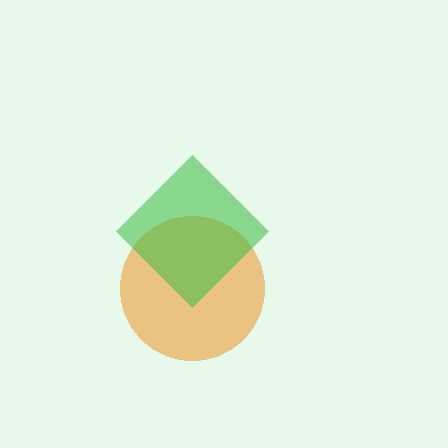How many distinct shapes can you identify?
There are 2 distinct shapes: an orange circle, a green diamond.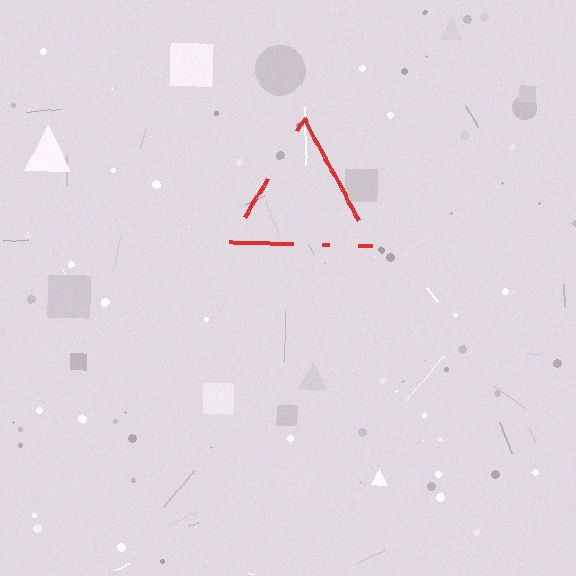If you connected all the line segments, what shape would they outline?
They would outline a triangle.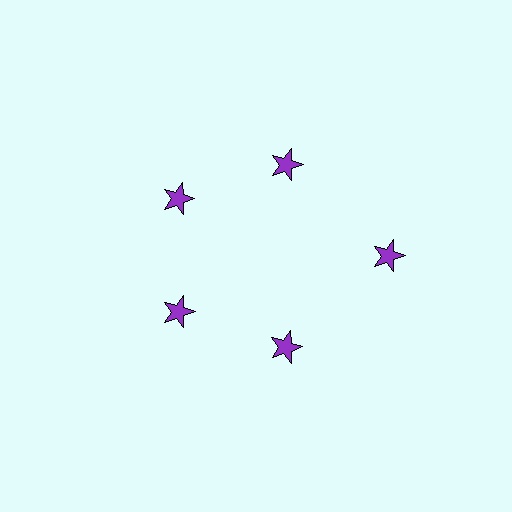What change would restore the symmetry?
The symmetry would be restored by moving it inward, back onto the ring so that all 5 stars sit at equal angles and equal distance from the center.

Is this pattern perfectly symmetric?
No. The 5 purple stars are arranged in a ring, but one element near the 3 o'clock position is pushed outward from the center, breaking the 5-fold rotational symmetry.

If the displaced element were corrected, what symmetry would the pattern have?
It would have 5-fold rotational symmetry — the pattern would map onto itself every 72 degrees.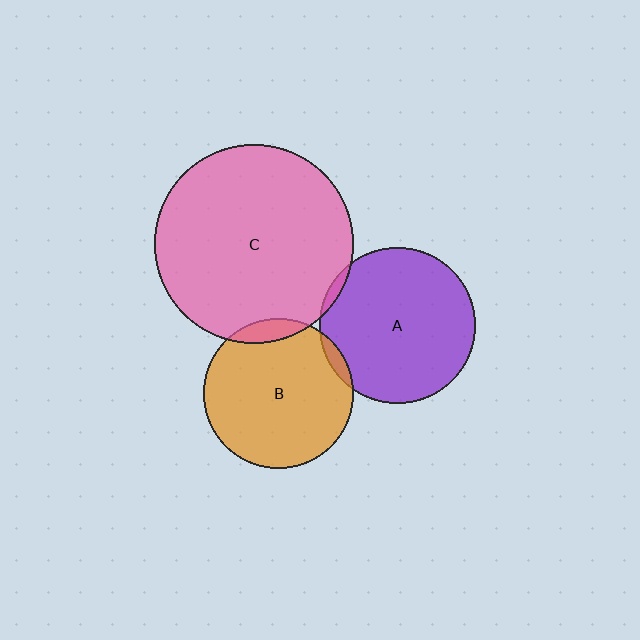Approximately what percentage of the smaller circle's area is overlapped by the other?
Approximately 5%.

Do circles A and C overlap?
Yes.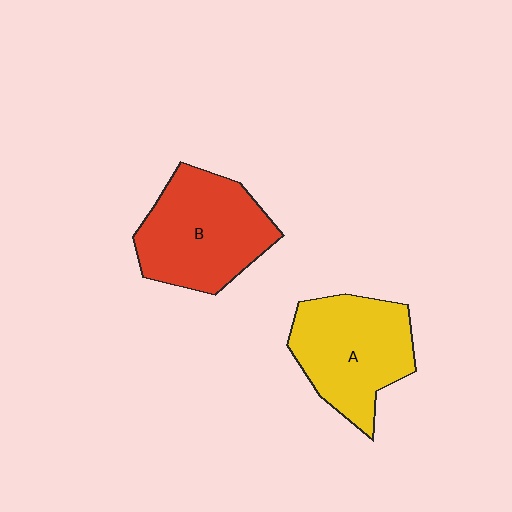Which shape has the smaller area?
Shape A (yellow).